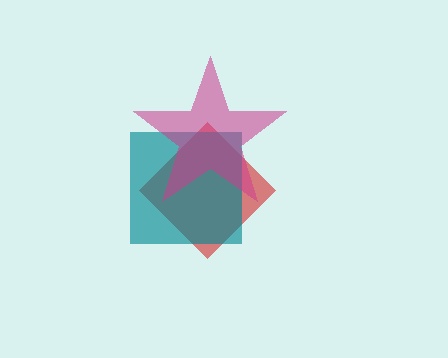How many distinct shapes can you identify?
There are 3 distinct shapes: a red diamond, a teal square, a magenta star.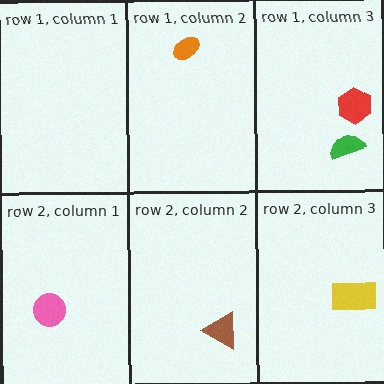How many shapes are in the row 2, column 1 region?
1.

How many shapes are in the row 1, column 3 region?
2.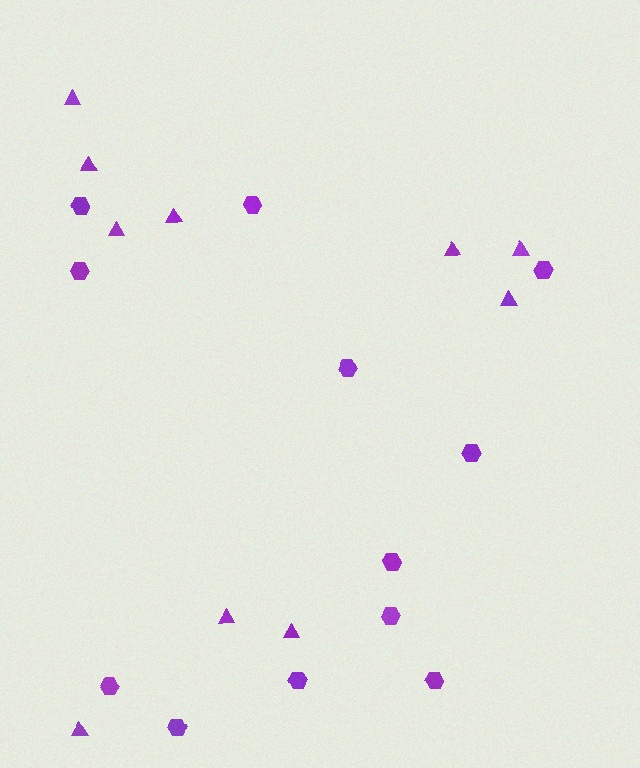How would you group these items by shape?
There are 2 groups: one group of triangles (10) and one group of hexagons (12).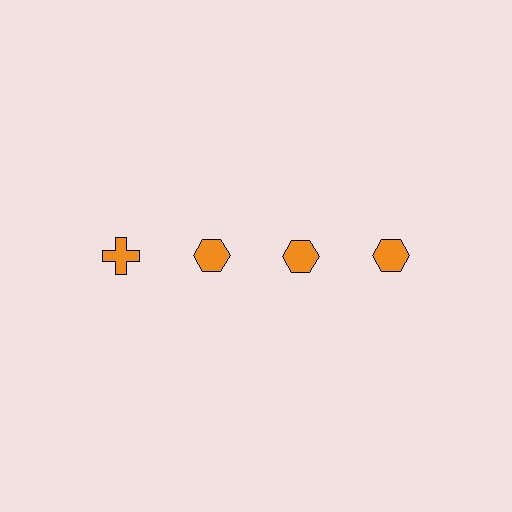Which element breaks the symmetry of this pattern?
The orange cross in the top row, leftmost column breaks the symmetry. All other shapes are orange hexagons.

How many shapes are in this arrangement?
There are 4 shapes arranged in a grid pattern.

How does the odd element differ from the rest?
It has a different shape: cross instead of hexagon.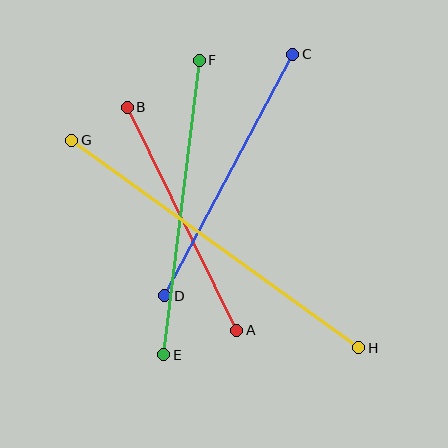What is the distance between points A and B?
The distance is approximately 248 pixels.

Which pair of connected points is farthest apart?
Points G and H are farthest apart.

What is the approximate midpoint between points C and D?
The midpoint is at approximately (229, 175) pixels.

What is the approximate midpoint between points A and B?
The midpoint is at approximately (182, 219) pixels.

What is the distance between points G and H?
The distance is approximately 354 pixels.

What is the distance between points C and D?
The distance is approximately 274 pixels.